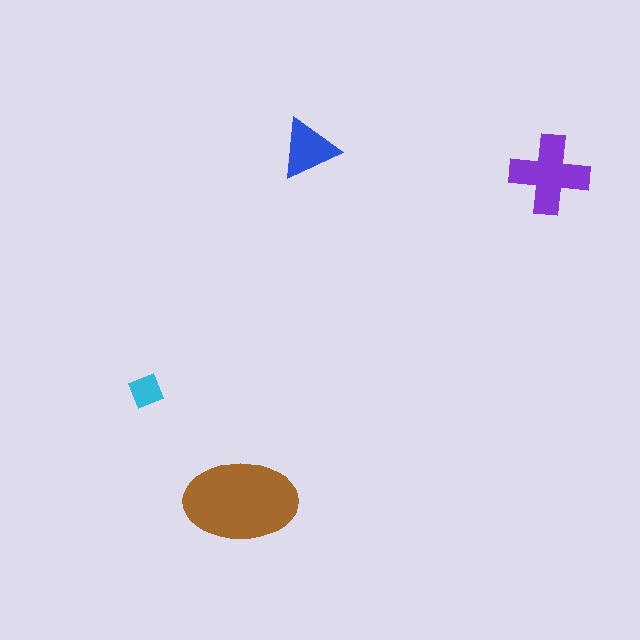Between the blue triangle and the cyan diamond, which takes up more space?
The blue triangle.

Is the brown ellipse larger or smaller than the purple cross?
Larger.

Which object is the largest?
The brown ellipse.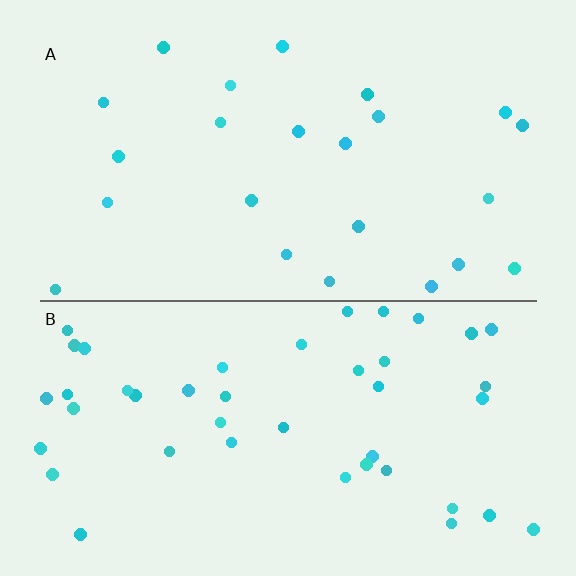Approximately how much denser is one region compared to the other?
Approximately 1.9× — region B over region A.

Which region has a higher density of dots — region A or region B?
B (the bottom).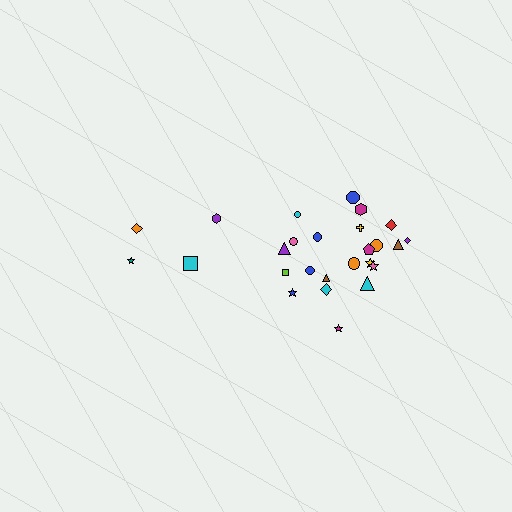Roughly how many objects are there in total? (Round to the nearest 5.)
Roughly 25 objects in total.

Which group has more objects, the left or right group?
The right group.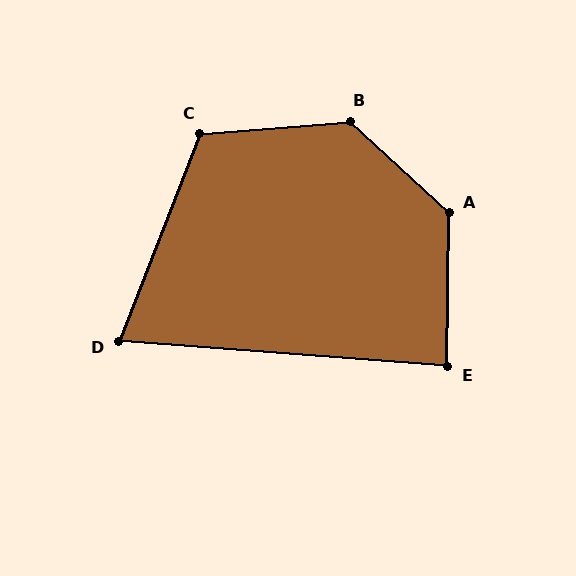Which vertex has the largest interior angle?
B, at approximately 133 degrees.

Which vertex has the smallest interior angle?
D, at approximately 73 degrees.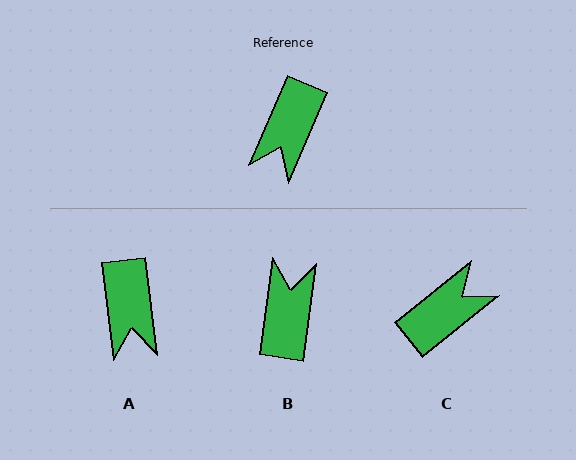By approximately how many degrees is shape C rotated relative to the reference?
Approximately 152 degrees counter-clockwise.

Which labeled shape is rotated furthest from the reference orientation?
B, about 165 degrees away.